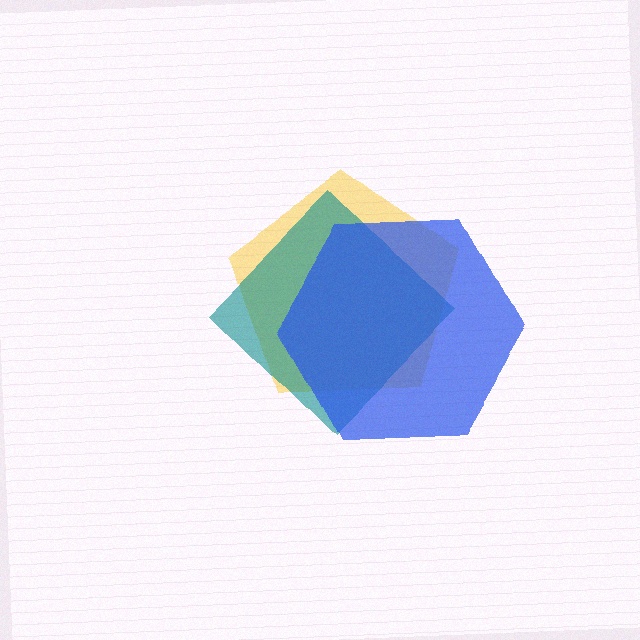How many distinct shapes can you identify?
There are 3 distinct shapes: a yellow pentagon, a teal diamond, a blue hexagon.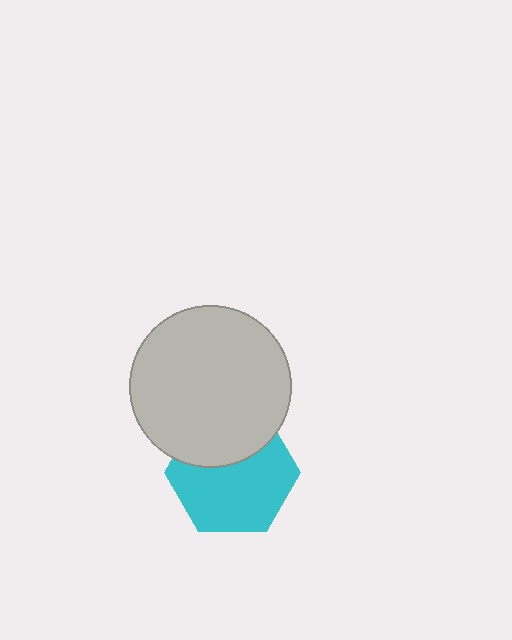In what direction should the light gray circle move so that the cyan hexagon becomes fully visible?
The light gray circle should move up. That is the shortest direction to clear the overlap and leave the cyan hexagon fully visible.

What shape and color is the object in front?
The object in front is a light gray circle.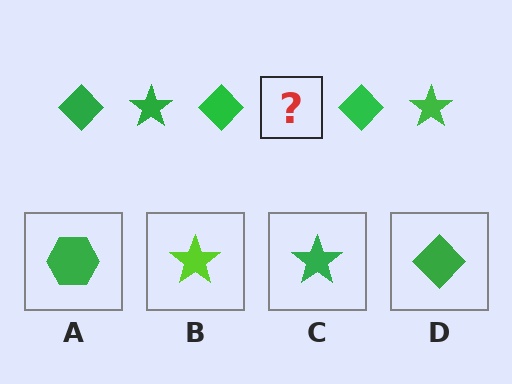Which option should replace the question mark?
Option C.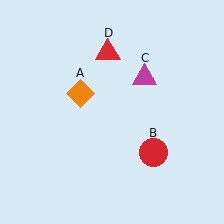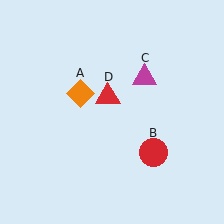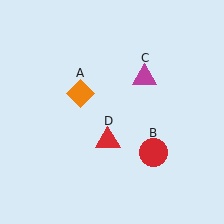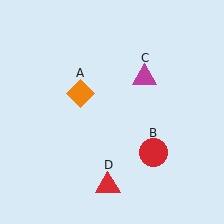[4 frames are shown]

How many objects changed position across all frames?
1 object changed position: red triangle (object D).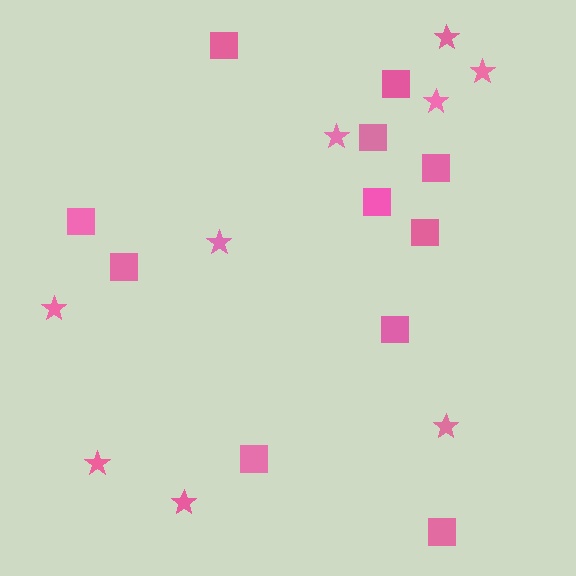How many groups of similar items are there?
There are 2 groups: one group of squares (11) and one group of stars (9).